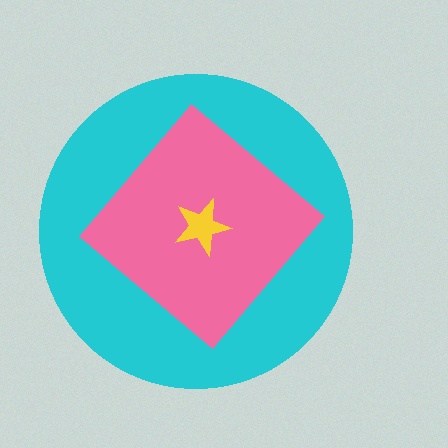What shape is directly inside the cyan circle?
The pink diamond.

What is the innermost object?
The yellow star.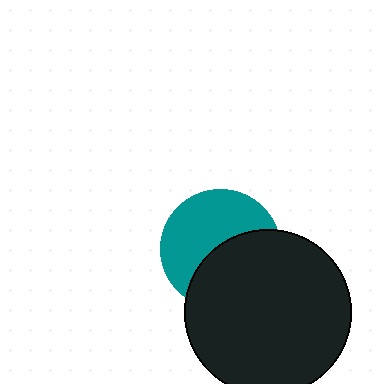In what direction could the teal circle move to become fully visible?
The teal circle could move up. That would shift it out from behind the black circle entirely.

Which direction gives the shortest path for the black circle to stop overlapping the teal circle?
Moving down gives the shortest separation.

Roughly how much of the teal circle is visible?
About half of it is visible (roughly 53%).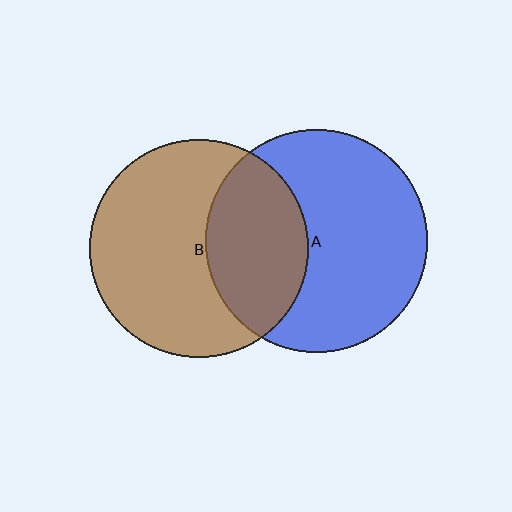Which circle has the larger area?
Circle A (blue).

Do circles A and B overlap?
Yes.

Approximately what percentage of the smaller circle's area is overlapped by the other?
Approximately 35%.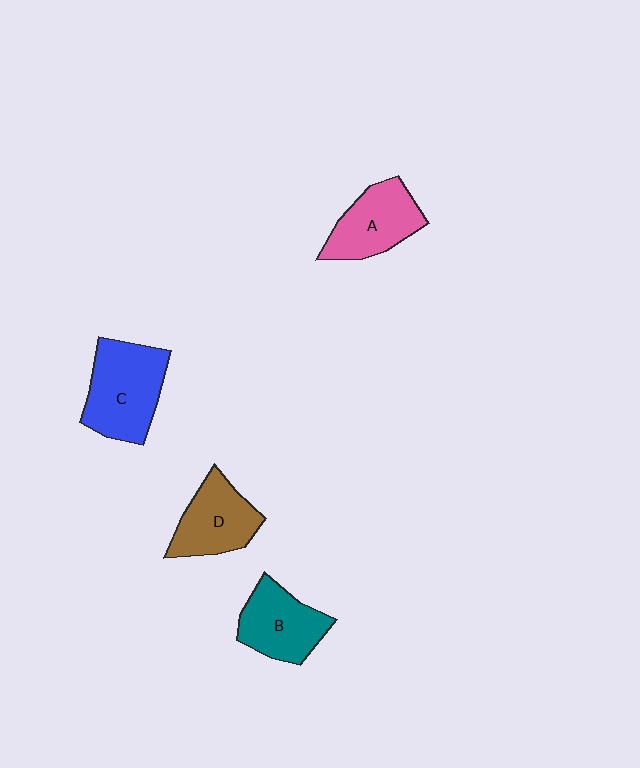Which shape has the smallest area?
Shape D (brown).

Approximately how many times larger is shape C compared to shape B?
Approximately 1.3 times.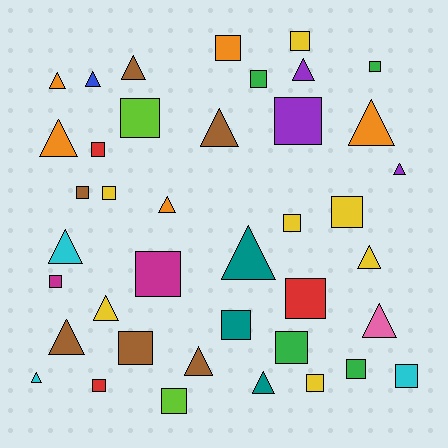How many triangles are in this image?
There are 18 triangles.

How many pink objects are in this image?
There is 1 pink object.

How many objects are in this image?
There are 40 objects.